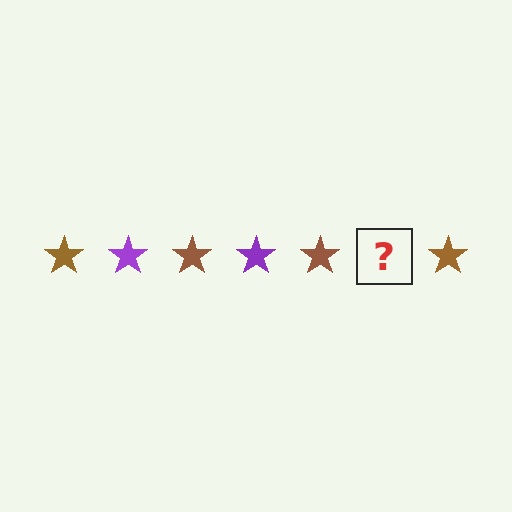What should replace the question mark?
The question mark should be replaced with a purple star.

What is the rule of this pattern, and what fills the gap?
The rule is that the pattern cycles through brown, purple stars. The gap should be filled with a purple star.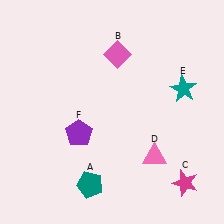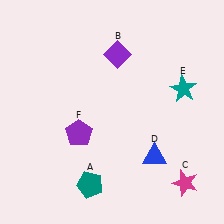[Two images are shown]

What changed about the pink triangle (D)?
In Image 1, D is pink. In Image 2, it changed to blue.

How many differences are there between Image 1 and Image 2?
There are 2 differences between the two images.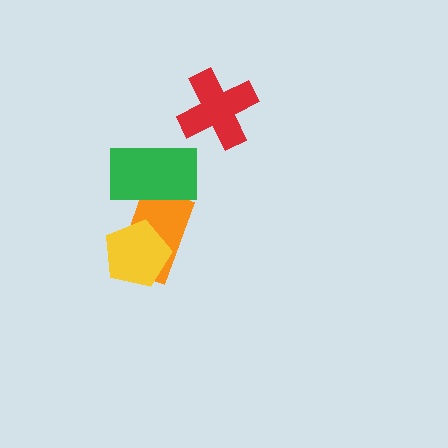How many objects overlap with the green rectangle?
1 object overlaps with the green rectangle.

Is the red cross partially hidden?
No, no other shape covers it.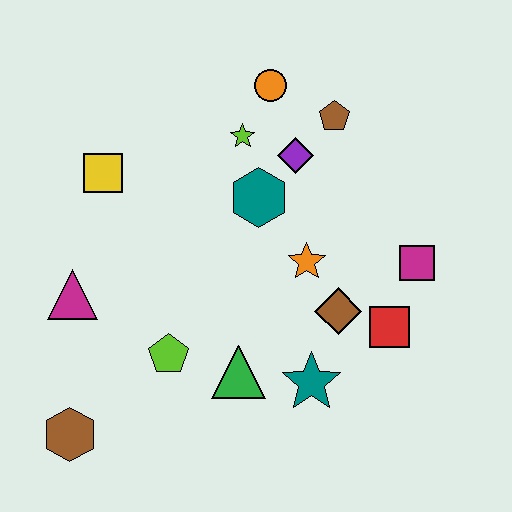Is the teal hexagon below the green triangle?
No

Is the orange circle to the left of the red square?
Yes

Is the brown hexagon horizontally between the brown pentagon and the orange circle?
No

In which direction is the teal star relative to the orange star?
The teal star is below the orange star.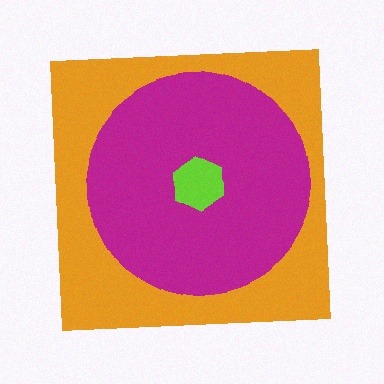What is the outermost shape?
The orange square.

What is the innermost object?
The lime hexagon.